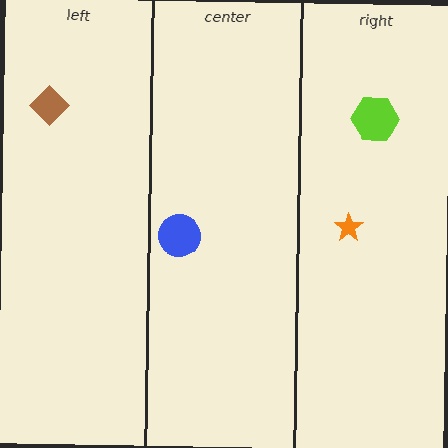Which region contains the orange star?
The right region.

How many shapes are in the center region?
1.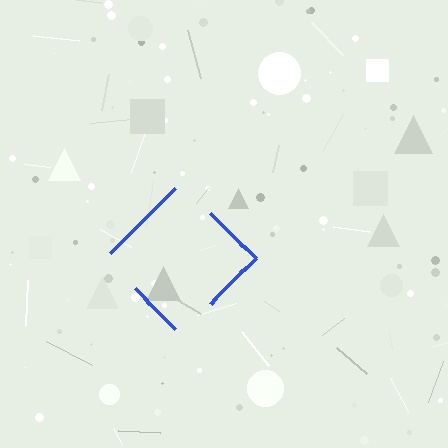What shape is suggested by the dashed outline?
The dashed outline suggests a diamond.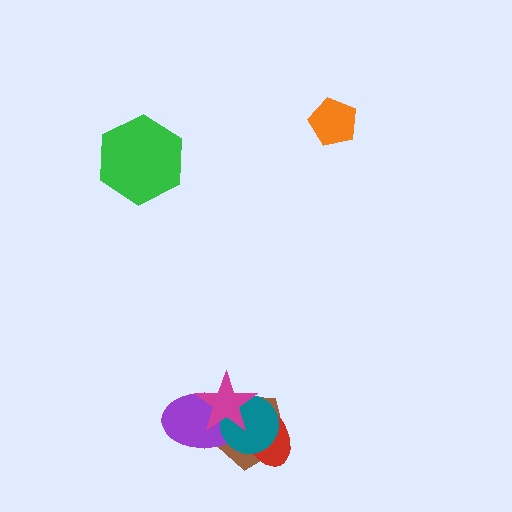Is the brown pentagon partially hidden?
Yes, it is partially covered by another shape.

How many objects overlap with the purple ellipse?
4 objects overlap with the purple ellipse.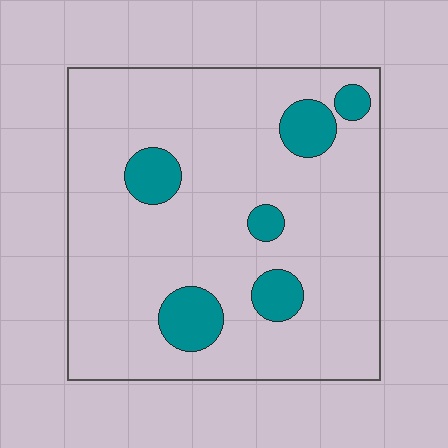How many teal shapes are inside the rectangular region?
6.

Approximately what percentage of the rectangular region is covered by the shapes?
Approximately 15%.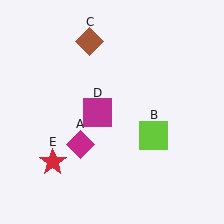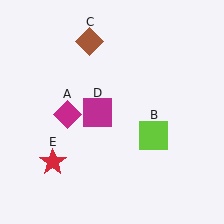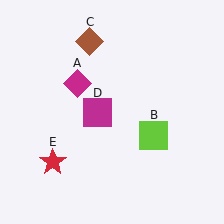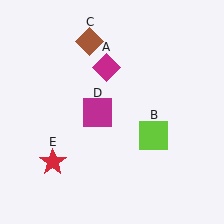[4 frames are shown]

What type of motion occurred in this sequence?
The magenta diamond (object A) rotated clockwise around the center of the scene.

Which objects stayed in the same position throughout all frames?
Lime square (object B) and brown diamond (object C) and magenta square (object D) and red star (object E) remained stationary.